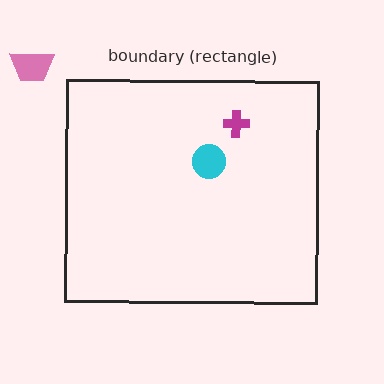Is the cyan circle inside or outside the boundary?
Inside.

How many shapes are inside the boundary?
2 inside, 1 outside.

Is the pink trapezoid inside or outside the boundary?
Outside.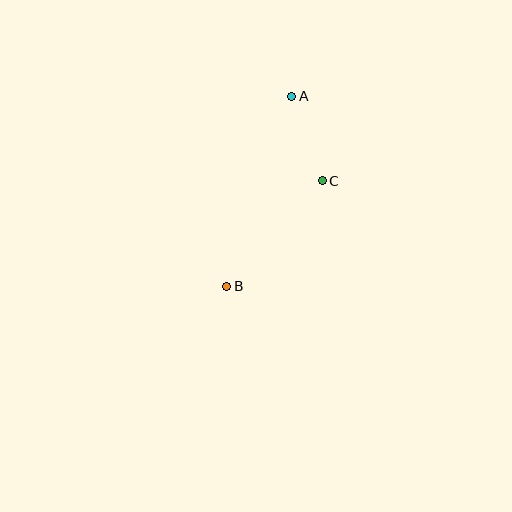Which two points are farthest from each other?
Points A and B are farthest from each other.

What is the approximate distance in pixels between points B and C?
The distance between B and C is approximately 142 pixels.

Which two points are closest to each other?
Points A and C are closest to each other.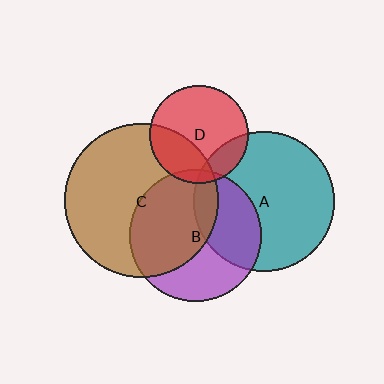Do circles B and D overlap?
Yes.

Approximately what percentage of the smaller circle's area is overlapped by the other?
Approximately 5%.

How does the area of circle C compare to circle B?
Approximately 1.4 times.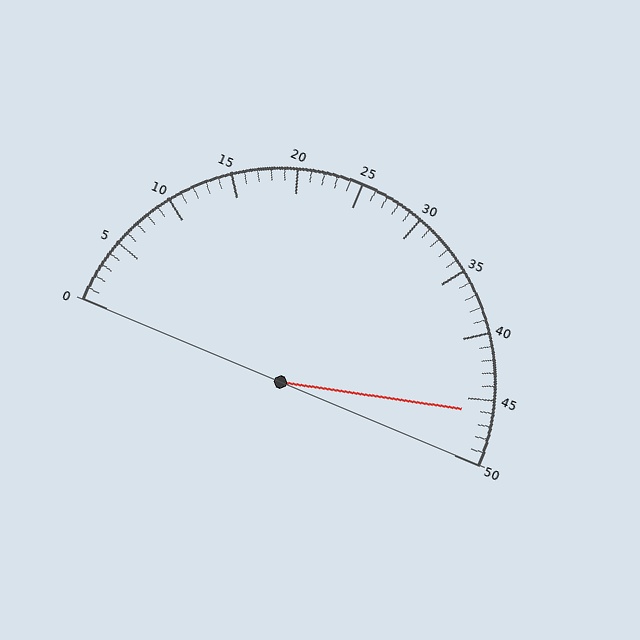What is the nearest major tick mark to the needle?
The nearest major tick mark is 45.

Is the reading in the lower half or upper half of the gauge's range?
The reading is in the upper half of the range (0 to 50).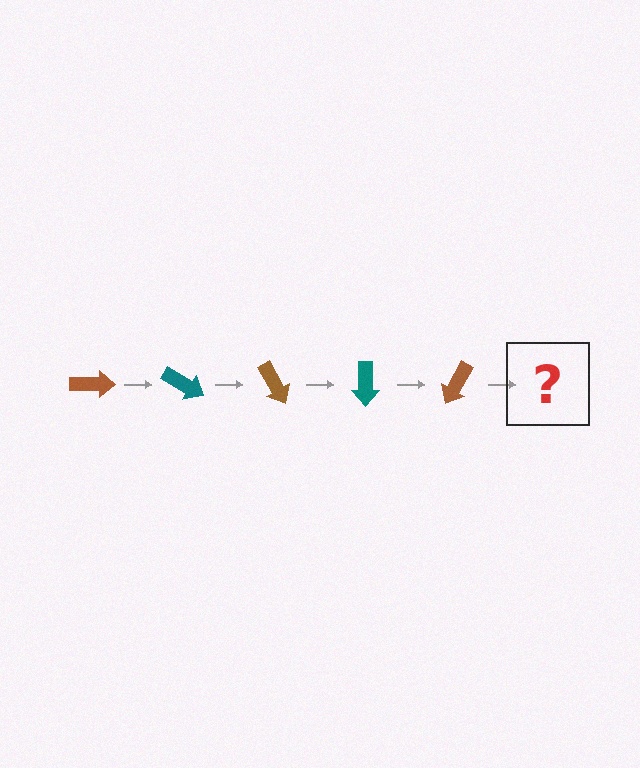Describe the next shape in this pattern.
It should be a teal arrow, rotated 150 degrees from the start.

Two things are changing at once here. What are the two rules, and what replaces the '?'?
The two rules are that it rotates 30 degrees each step and the color cycles through brown and teal. The '?' should be a teal arrow, rotated 150 degrees from the start.